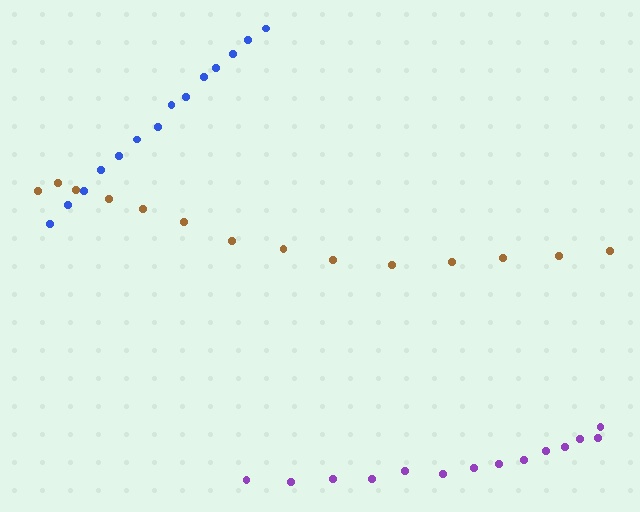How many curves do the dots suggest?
There are 3 distinct paths.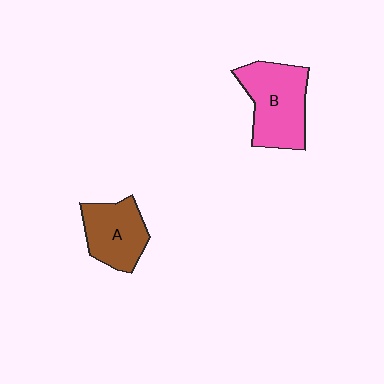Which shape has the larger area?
Shape B (pink).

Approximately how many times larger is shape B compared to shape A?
Approximately 1.3 times.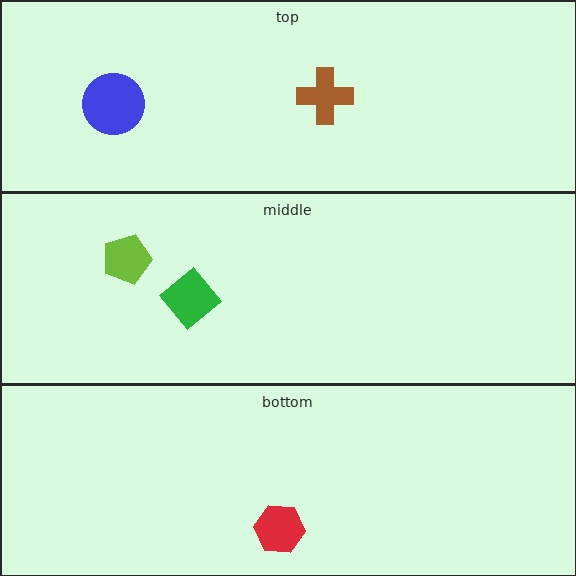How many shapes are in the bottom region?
1.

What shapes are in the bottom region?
The red hexagon.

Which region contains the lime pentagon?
The middle region.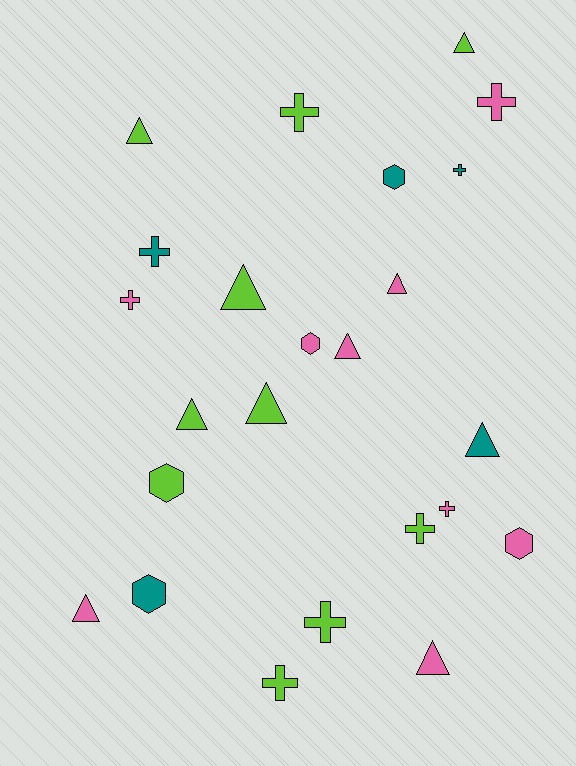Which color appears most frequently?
Lime, with 10 objects.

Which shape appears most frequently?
Triangle, with 10 objects.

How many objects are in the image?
There are 24 objects.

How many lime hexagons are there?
There is 1 lime hexagon.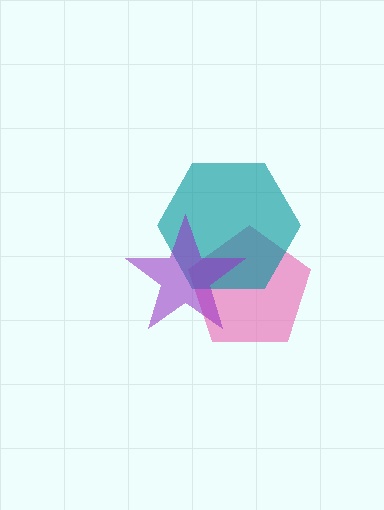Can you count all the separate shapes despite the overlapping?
Yes, there are 3 separate shapes.